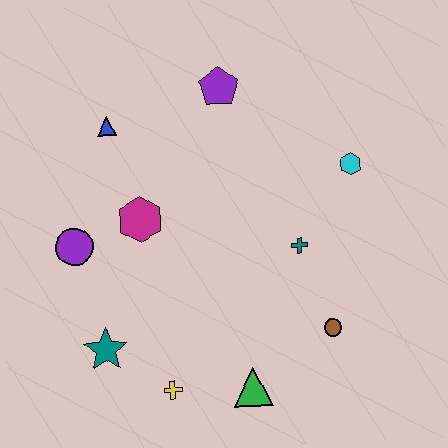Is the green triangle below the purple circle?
Yes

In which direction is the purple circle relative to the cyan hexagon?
The purple circle is to the left of the cyan hexagon.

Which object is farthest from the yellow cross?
The purple pentagon is farthest from the yellow cross.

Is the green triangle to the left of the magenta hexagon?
No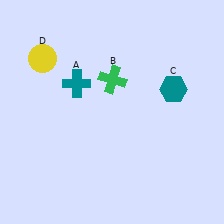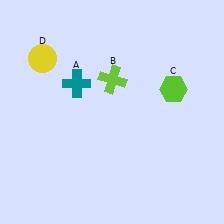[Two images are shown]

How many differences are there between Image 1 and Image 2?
There are 2 differences between the two images.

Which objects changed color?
B changed from green to lime. C changed from teal to lime.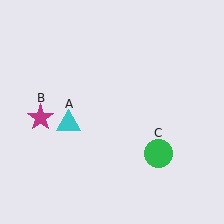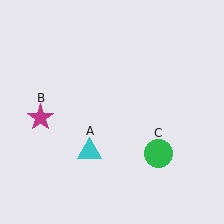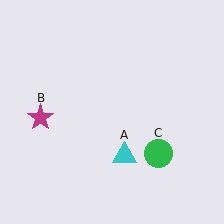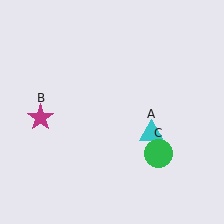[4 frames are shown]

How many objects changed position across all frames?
1 object changed position: cyan triangle (object A).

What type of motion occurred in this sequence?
The cyan triangle (object A) rotated counterclockwise around the center of the scene.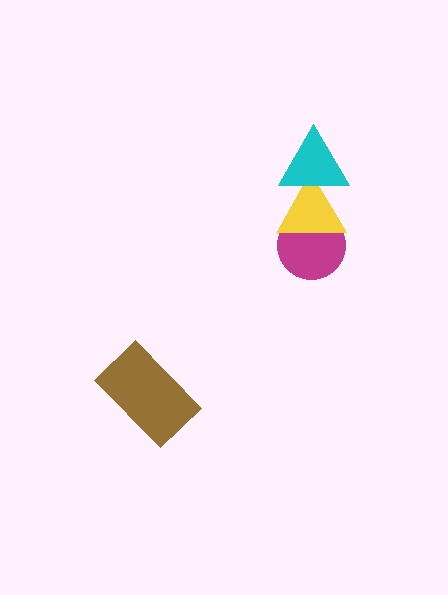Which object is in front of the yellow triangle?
The cyan triangle is in front of the yellow triangle.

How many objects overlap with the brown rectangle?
0 objects overlap with the brown rectangle.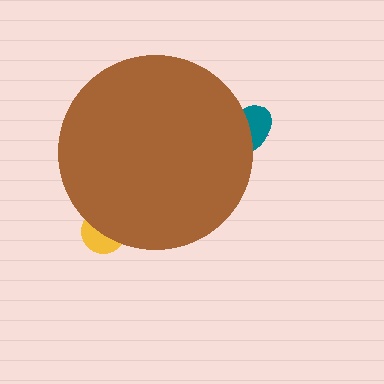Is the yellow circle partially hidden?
Yes, the yellow circle is partially hidden behind the brown circle.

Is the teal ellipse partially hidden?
Yes, the teal ellipse is partially hidden behind the brown circle.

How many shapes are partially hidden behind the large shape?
3 shapes are partially hidden.